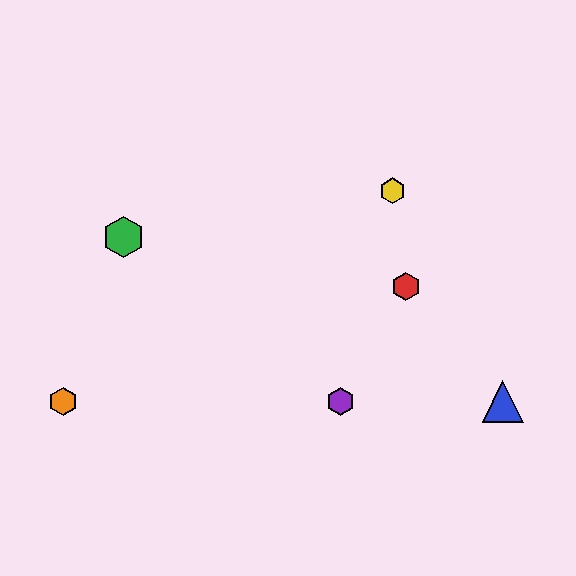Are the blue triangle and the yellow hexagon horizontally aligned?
No, the blue triangle is at y≈402 and the yellow hexagon is at y≈191.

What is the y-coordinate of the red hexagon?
The red hexagon is at y≈287.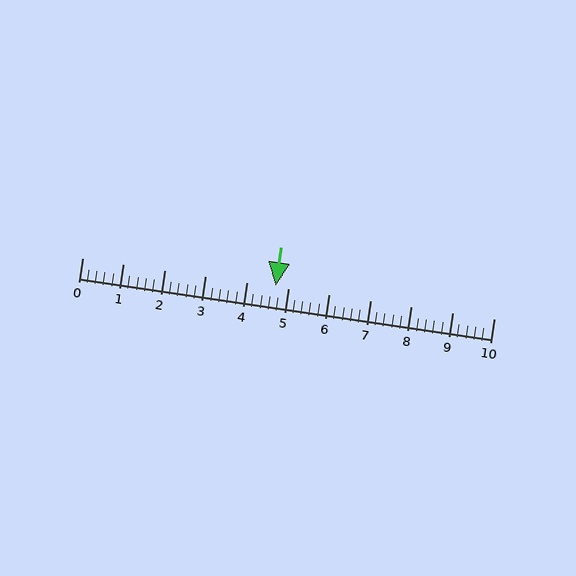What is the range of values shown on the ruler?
The ruler shows values from 0 to 10.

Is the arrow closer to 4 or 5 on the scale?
The arrow is closer to 5.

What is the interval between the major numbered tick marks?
The major tick marks are spaced 1 units apart.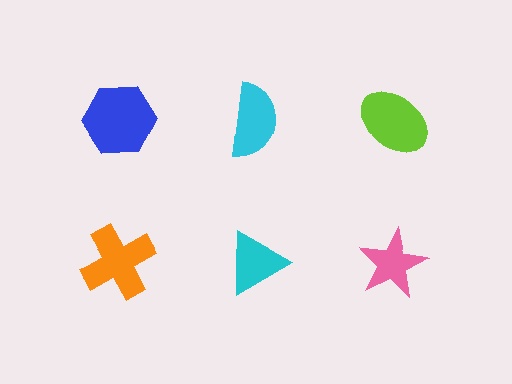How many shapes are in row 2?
3 shapes.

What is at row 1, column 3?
A lime ellipse.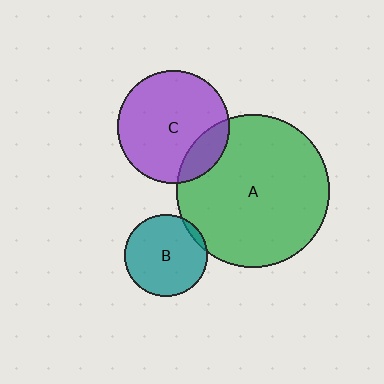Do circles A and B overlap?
Yes.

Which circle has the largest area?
Circle A (green).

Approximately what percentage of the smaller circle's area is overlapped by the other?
Approximately 5%.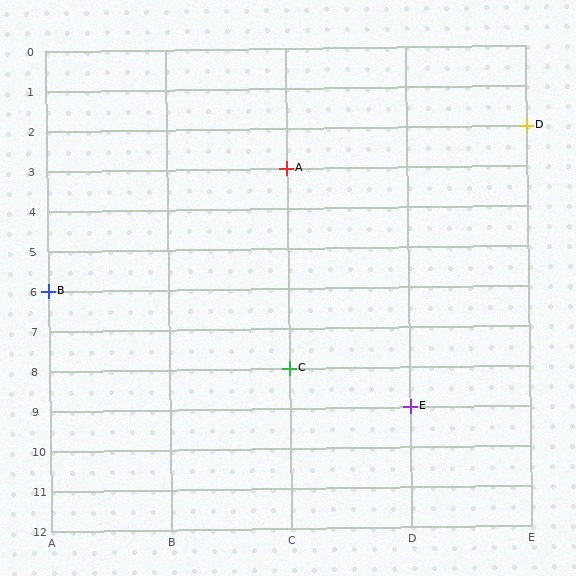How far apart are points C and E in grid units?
Points C and E are 1 column and 1 row apart (about 1.4 grid units diagonally).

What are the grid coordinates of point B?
Point B is at grid coordinates (A, 6).